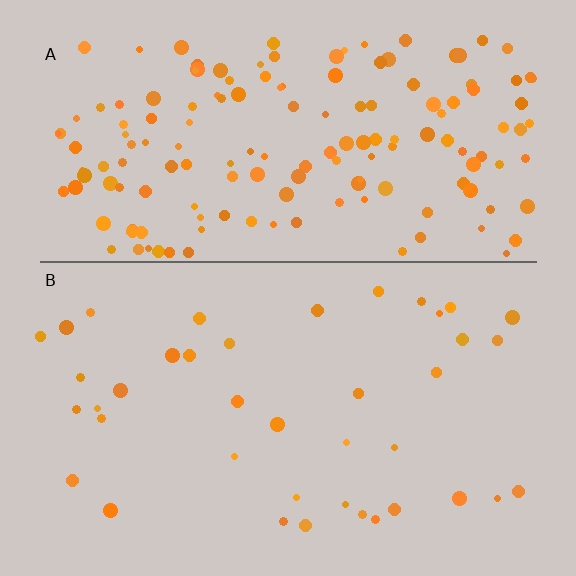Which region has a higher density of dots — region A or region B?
A (the top).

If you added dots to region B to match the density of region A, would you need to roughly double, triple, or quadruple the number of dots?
Approximately quadruple.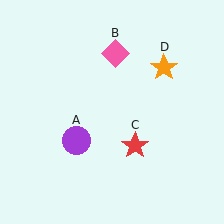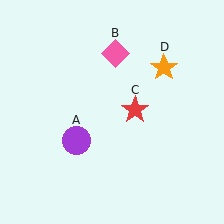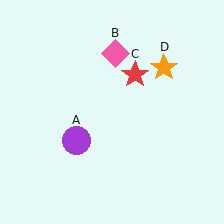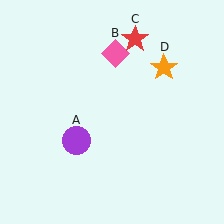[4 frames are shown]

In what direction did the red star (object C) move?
The red star (object C) moved up.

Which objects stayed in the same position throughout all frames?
Purple circle (object A) and pink diamond (object B) and orange star (object D) remained stationary.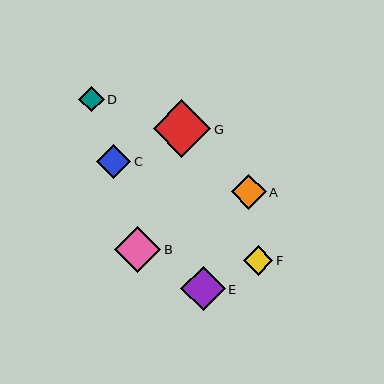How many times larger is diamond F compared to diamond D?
Diamond F is approximately 1.1 times the size of diamond D.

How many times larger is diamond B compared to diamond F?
Diamond B is approximately 1.6 times the size of diamond F.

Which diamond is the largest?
Diamond G is the largest with a size of approximately 57 pixels.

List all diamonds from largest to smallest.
From largest to smallest: G, B, E, A, C, F, D.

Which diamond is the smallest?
Diamond D is the smallest with a size of approximately 26 pixels.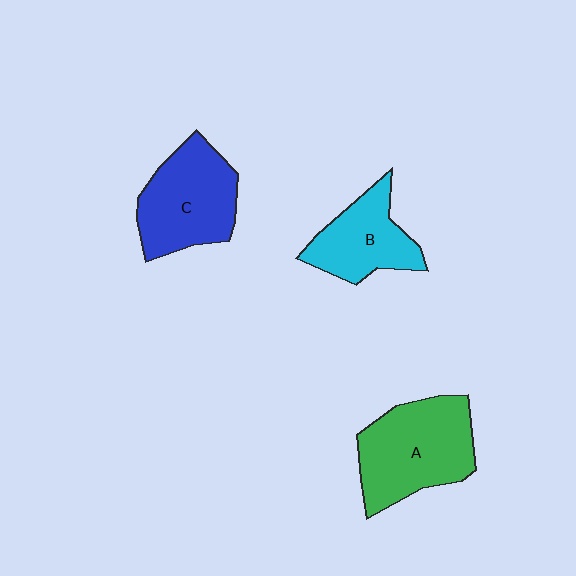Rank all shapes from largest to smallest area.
From largest to smallest: A (green), C (blue), B (cyan).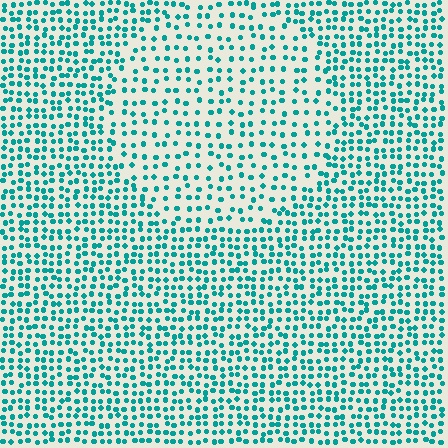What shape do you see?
I see a circle.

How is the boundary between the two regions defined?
The boundary is defined by a change in element density (approximately 1.8x ratio). All elements are the same color, size, and shape.